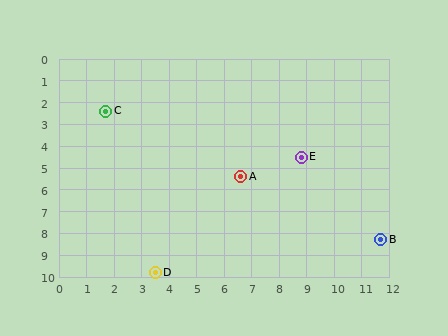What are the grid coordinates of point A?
Point A is at approximately (6.6, 5.4).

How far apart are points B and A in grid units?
Points B and A are about 5.9 grid units apart.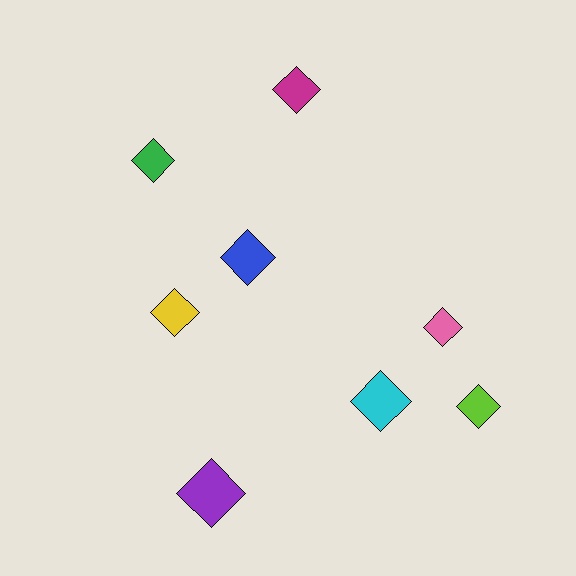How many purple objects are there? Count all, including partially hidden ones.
There is 1 purple object.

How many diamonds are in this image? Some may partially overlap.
There are 8 diamonds.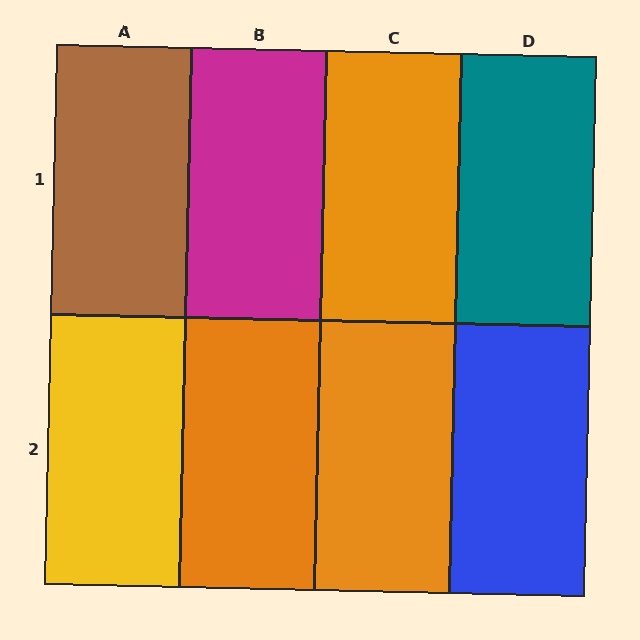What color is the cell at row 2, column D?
Blue.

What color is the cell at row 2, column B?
Orange.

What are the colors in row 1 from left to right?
Brown, magenta, orange, teal.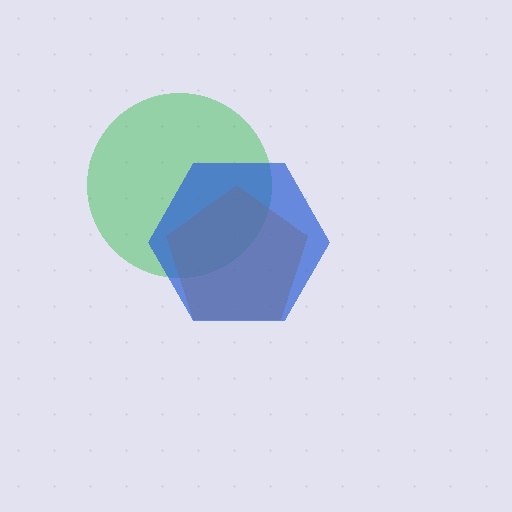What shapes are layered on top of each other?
The layered shapes are: a green circle, an orange pentagon, a blue hexagon.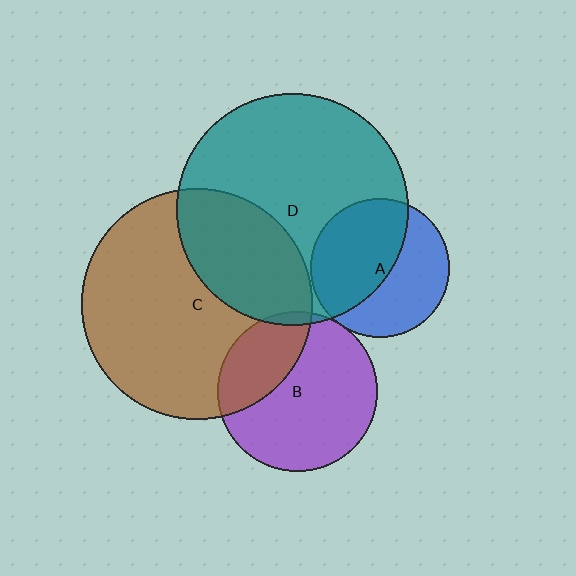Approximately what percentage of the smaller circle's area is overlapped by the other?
Approximately 30%.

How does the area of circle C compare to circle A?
Approximately 2.7 times.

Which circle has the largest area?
Circle D (teal).